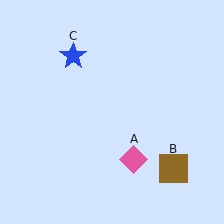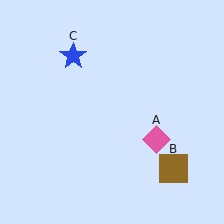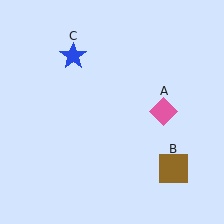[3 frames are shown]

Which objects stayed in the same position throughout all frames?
Brown square (object B) and blue star (object C) remained stationary.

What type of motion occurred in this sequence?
The pink diamond (object A) rotated counterclockwise around the center of the scene.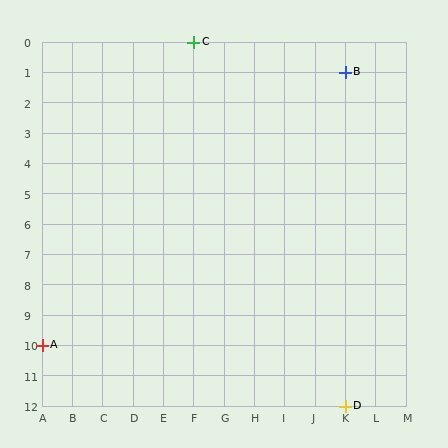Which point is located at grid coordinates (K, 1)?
Point B is at (K, 1).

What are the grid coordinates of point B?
Point B is at grid coordinates (K, 1).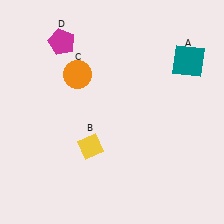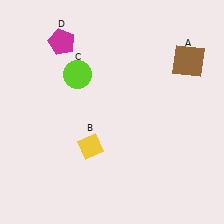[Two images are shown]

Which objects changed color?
A changed from teal to brown. C changed from orange to lime.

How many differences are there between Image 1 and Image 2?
There are 2 differences between the two images.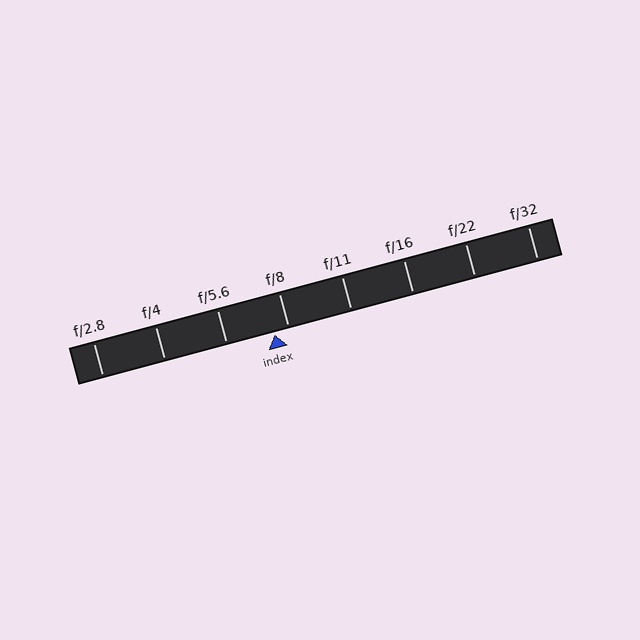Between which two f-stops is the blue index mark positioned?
The index mark is between f/5.6 and f/8.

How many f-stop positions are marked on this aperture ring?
There are 8 f-stop positions marked.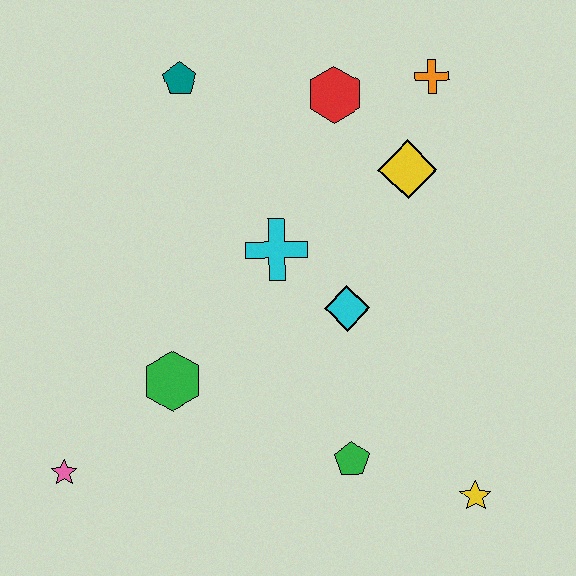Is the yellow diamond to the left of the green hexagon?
No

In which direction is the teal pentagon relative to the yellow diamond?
The teal pentagon is to the left of the yellow diamond.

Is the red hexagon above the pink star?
Yes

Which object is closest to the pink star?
The green hexagon is closest to the pink star.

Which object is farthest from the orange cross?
The pink star is farthest from the orange cross.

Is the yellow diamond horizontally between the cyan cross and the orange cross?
Yes